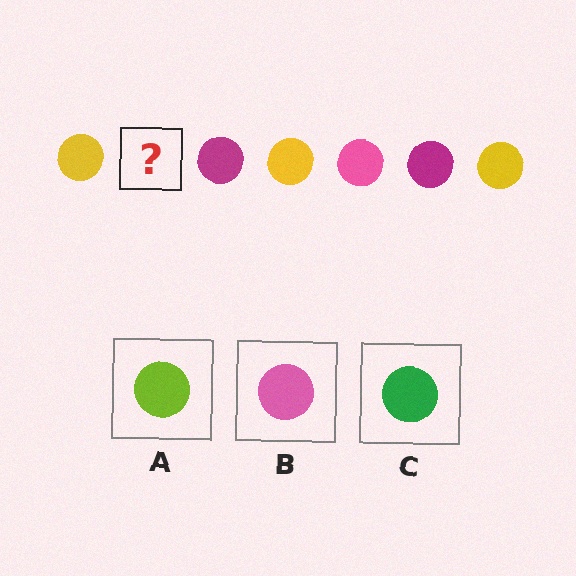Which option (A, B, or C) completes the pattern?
B.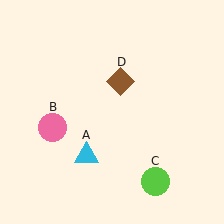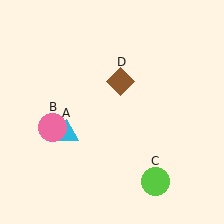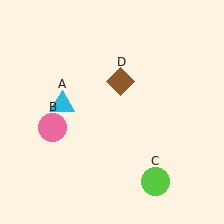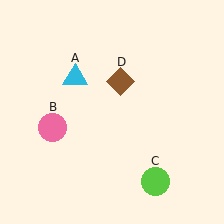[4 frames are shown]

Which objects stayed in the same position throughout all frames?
Pink circle (object B) and lime circle (object C) and brown diamond (object D) remained stationary.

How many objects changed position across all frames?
1 object changed position: cyan triangle (object A).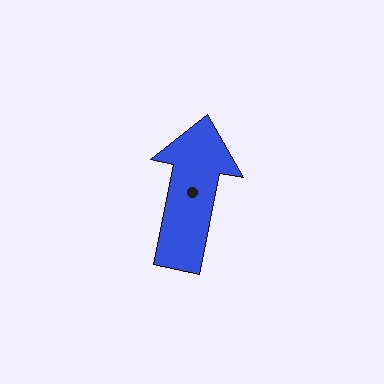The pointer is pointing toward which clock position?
Roughly 12 o'clock.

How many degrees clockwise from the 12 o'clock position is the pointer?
Approximately 11 degrees.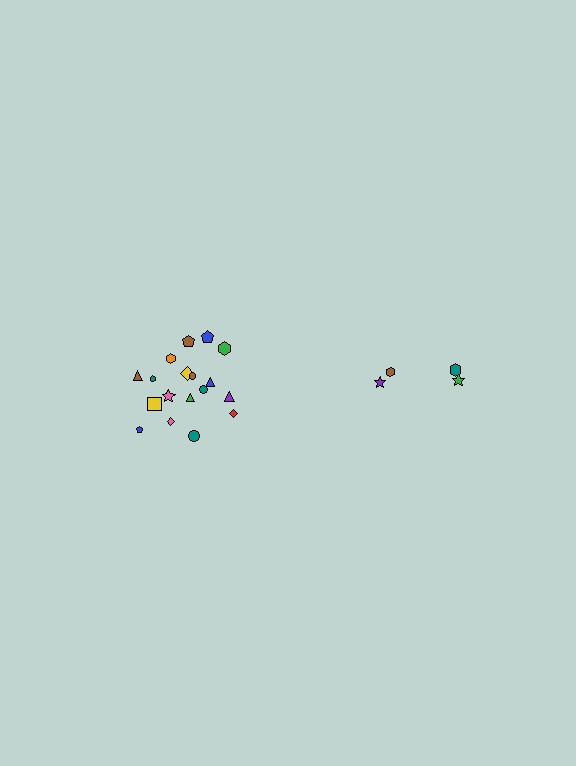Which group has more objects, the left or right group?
The left group.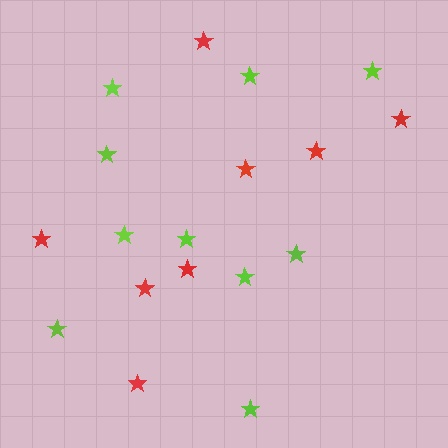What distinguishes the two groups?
There are 2 groups: one group of red stars (8) and one group of lime stars (10).